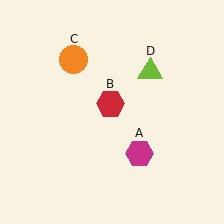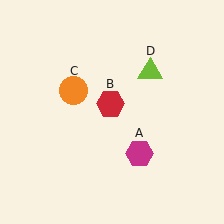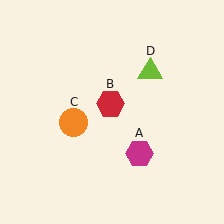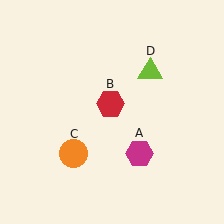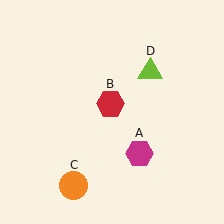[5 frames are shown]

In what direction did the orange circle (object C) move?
The orange circle (object C) moved down.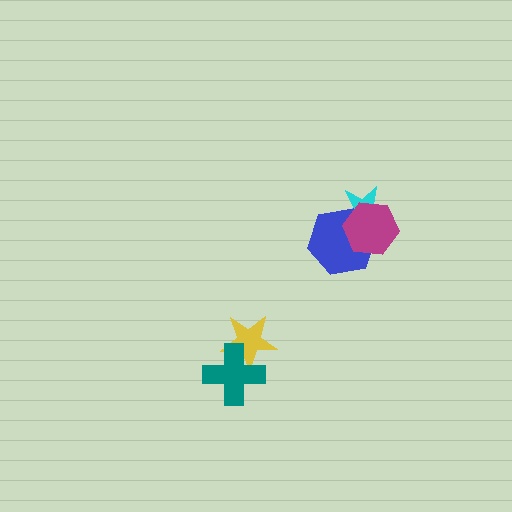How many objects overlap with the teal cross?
1 object overlaps with the teal cross.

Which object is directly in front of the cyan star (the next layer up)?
The blue hexagon is directly in front of the cyan star.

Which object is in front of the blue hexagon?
The magenta hexagon is in front of the blue hexagon.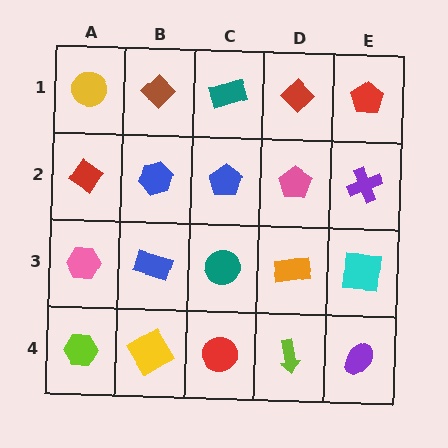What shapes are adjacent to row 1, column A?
A red diamond (row 2, column A), a brown diamond (row 1, column B).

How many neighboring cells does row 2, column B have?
4.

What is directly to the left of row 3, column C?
A blue rectangle.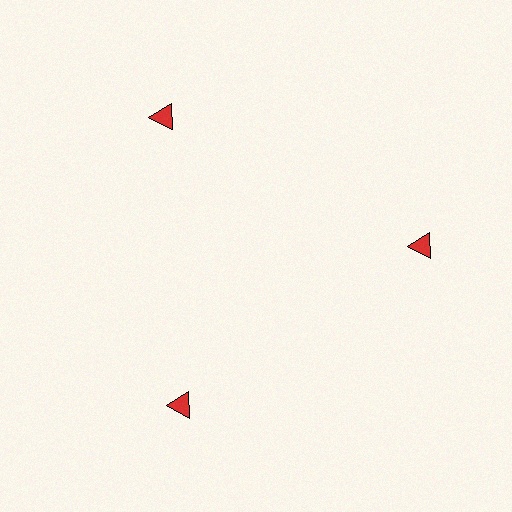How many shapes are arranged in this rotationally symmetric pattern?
There are 3 shapes, arranged in 3 groups of 1.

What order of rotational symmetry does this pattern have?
This pattern has 3-fold rotational symmetry.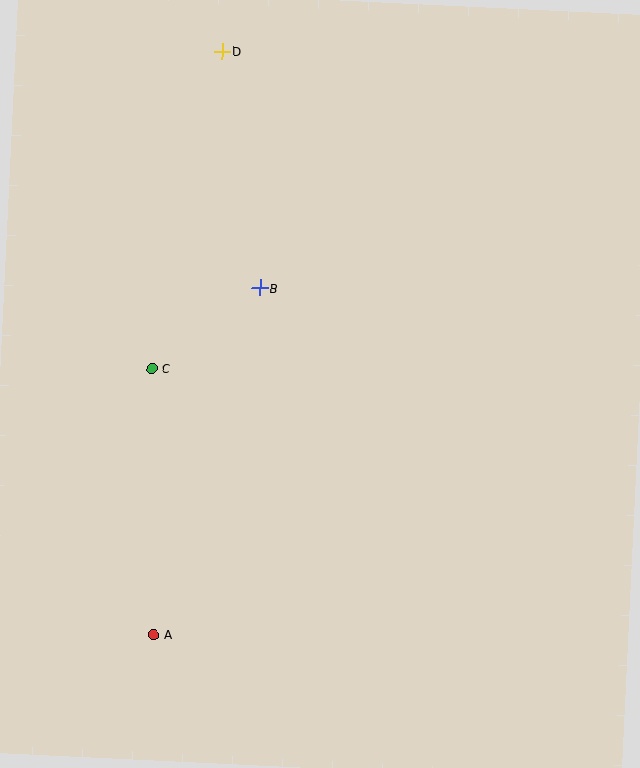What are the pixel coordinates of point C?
Point C is at (152, 368).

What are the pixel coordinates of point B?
Point B is at (260, 288).